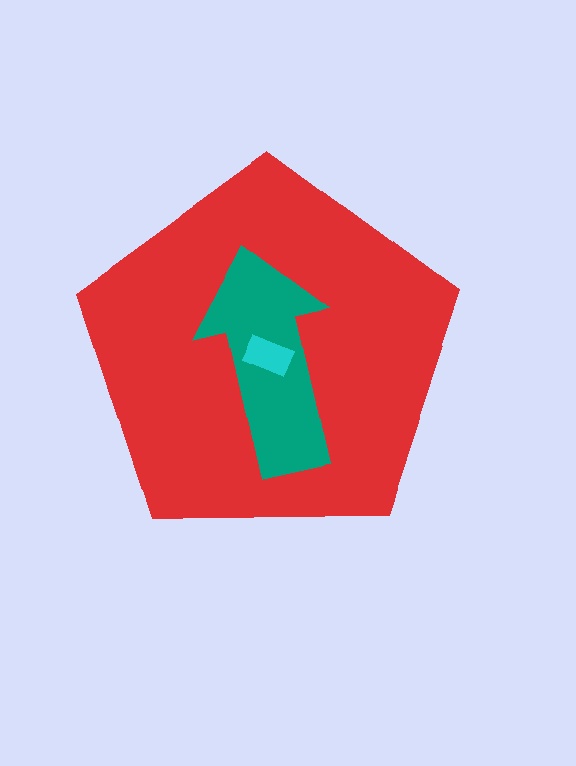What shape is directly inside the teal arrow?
The cyan rectangle.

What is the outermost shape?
The red pentagon.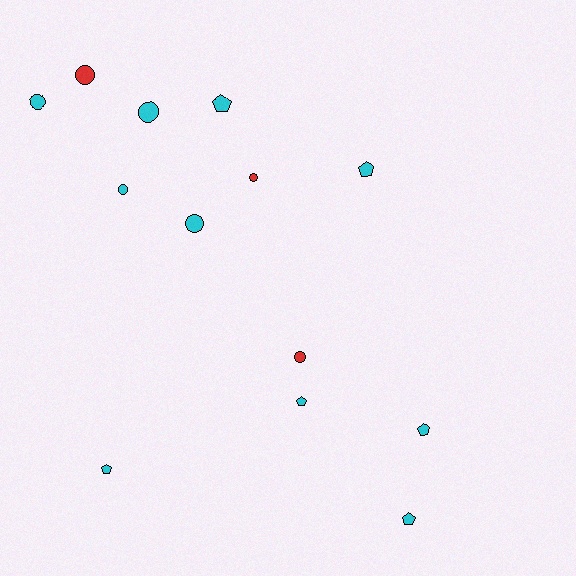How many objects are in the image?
There are 13 objects.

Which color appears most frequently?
Cyan, with 10 objects.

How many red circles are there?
There are 3 red circles.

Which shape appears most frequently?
Circle, with 7 objects.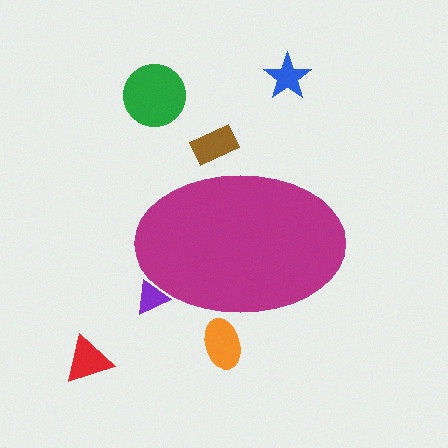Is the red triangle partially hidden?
No, the red triangle is fully visible.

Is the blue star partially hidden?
No, the blue star is fully visible.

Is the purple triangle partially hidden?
Yes, the purple triangle is partially hidden behind the magenta ellipse.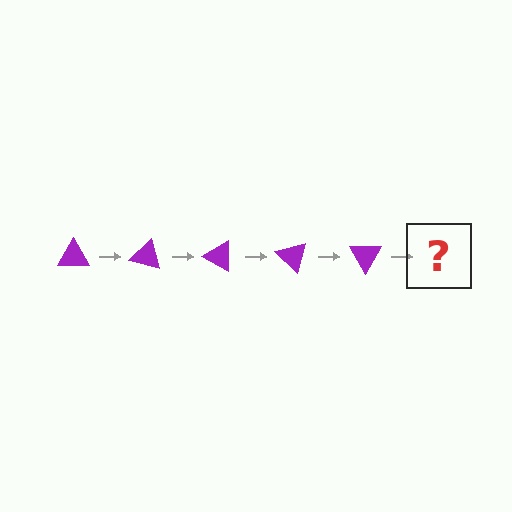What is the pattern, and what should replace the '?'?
The pattern is that the triangle rotates 15 degrees each step. The '?' should be a purple triangle rotated 75 degrees.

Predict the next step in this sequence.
The next step is a purple triangle rotated 75 degrees.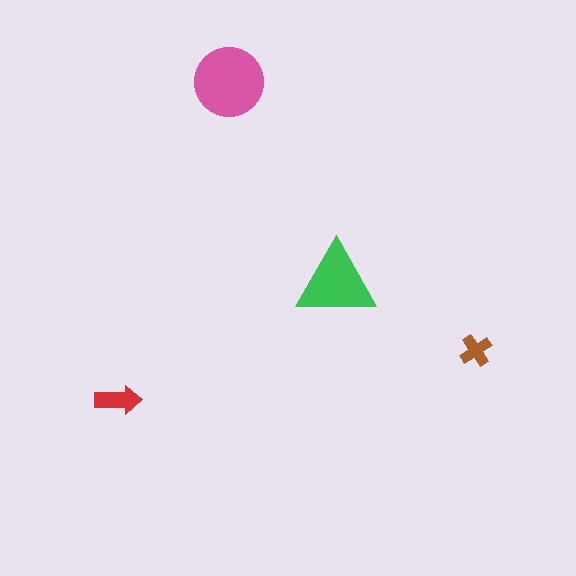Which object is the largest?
The pink circle.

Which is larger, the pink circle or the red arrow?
The pink circle.